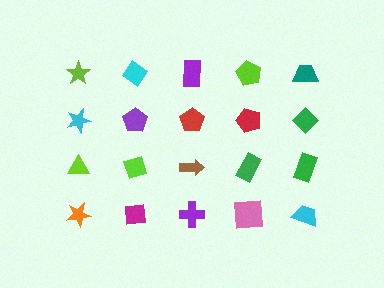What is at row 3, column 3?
A brown arrow.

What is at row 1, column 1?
A lime star.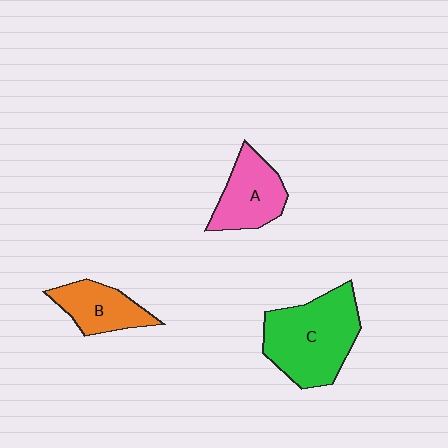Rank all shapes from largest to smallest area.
From largest to smallest: C (green), A (pink), B (orange).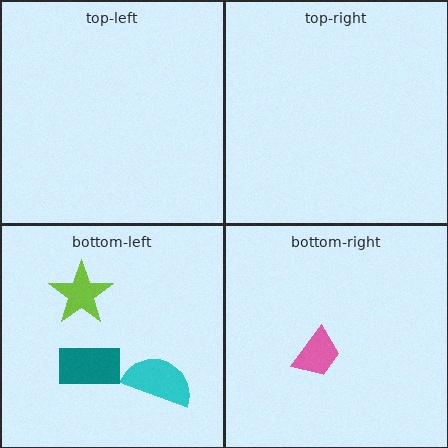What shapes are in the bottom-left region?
The cyan semicircle, the lime star, the teal rectangle.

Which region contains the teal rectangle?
The bottom-left region.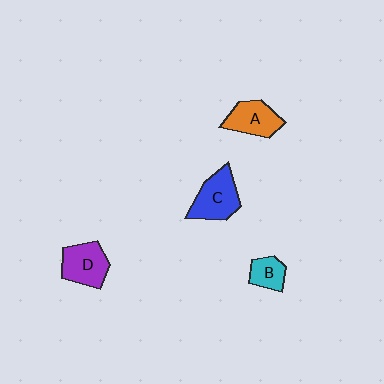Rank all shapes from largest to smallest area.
From largest to smallest: C (blue), D (purple), A (orange), B (cyan).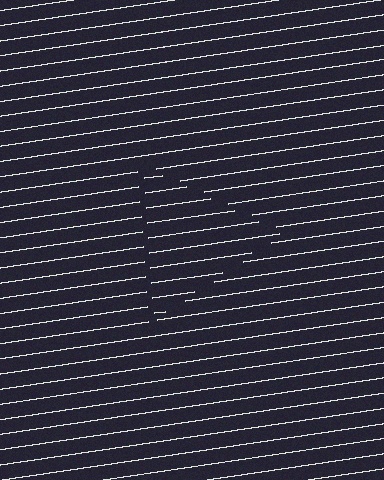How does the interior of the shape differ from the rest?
The interior of the shape contains the same grating, shifted by half a period — the contour is defined by the phase discontinuity where line-ends from the inner and outer gratings abut.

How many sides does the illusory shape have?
3 sides — the line-ends trace a triangle.